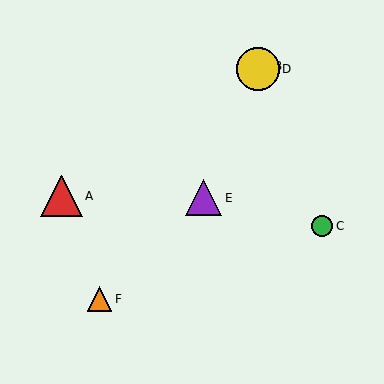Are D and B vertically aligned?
Yes, both are at x≈258.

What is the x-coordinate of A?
Object A is at x≈61.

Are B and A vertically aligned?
No, B is at x≈258 and A is at x≈61.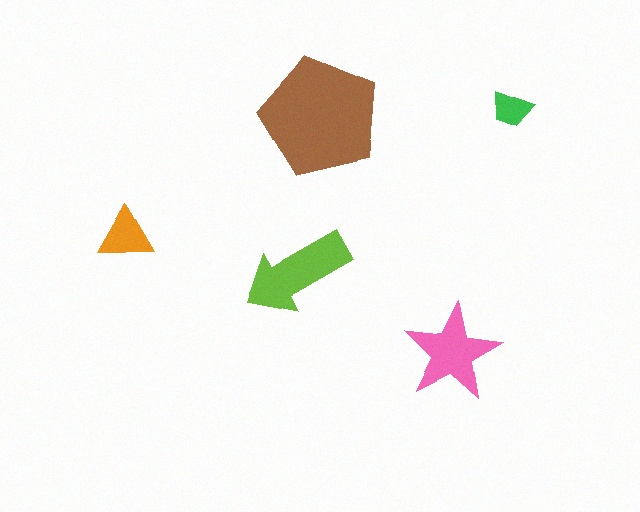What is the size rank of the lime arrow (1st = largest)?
2nd.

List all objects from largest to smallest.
The brown pentagon, the lime arrow, the pink star, the orange triangle, the green trapezoid.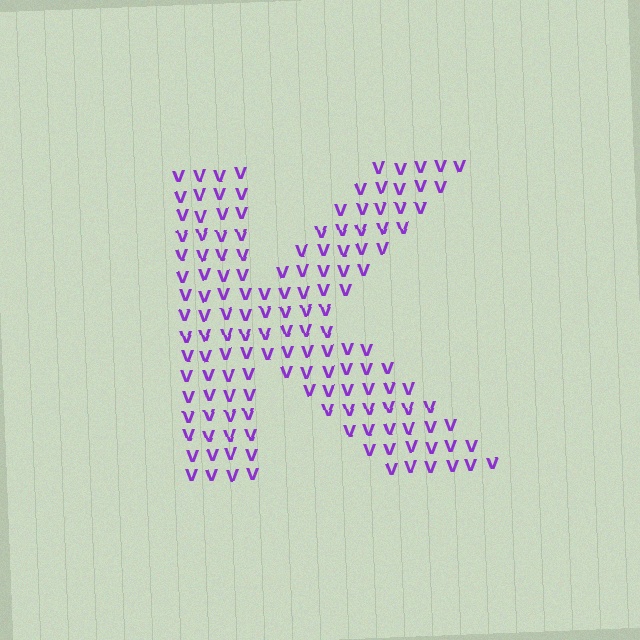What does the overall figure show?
The overall figure shows the letter K.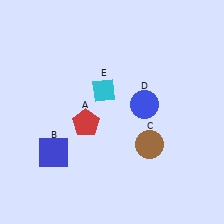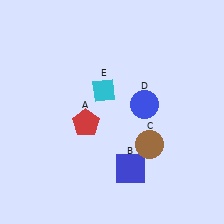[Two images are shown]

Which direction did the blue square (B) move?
The blue square (B) moved right.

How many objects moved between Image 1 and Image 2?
1 object moved between the two images.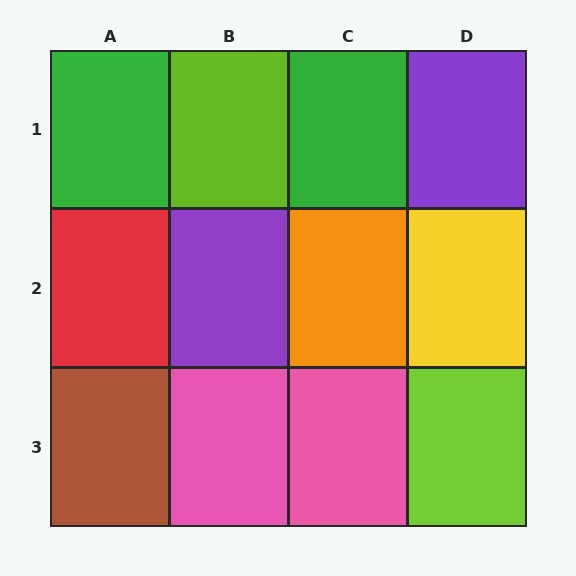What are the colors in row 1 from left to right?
Green, lime, green, purple.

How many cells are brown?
1 cell is brown.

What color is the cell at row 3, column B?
Pink.